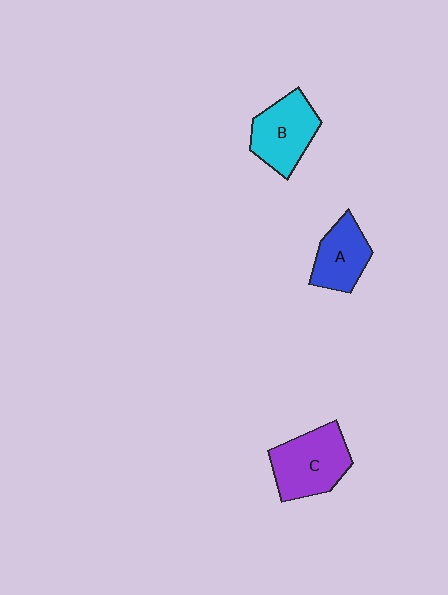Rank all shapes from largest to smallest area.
From largest to smallest: C (purple), B (cyan), A (blue).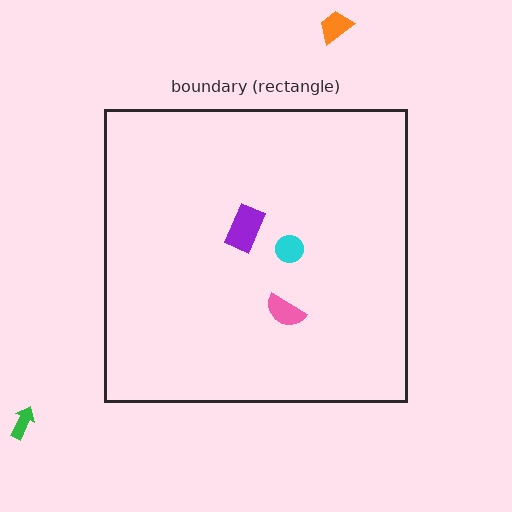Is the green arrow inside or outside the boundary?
Outside.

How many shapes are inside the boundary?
3 inside, 2 outside.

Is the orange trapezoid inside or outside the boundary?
Outside.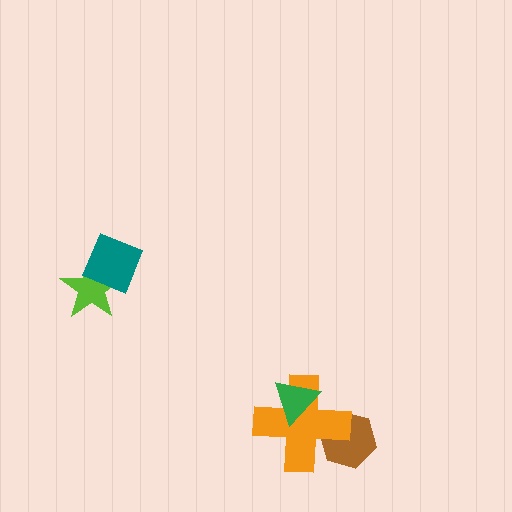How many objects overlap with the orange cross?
2 objects overlap with the orange cross.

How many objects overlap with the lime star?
1 object overlaps with the lime star.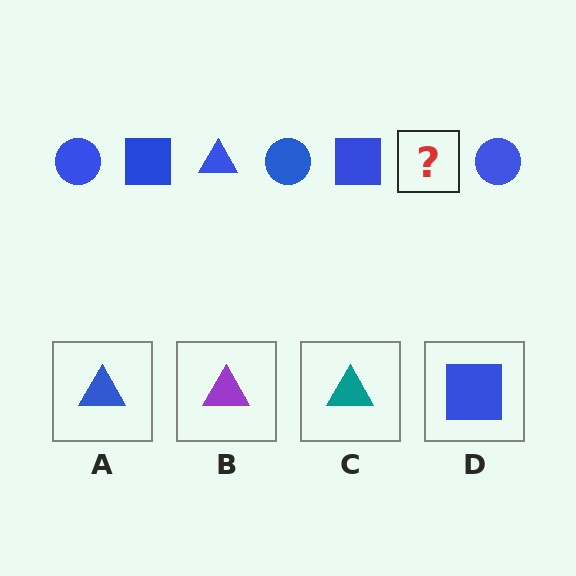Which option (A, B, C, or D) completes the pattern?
A.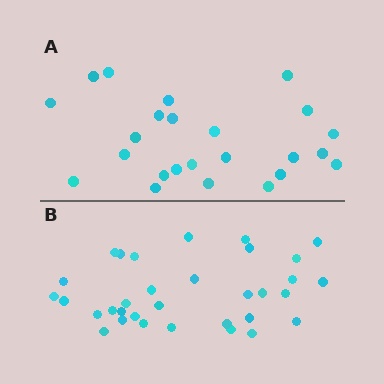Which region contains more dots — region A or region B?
Region B (the bottom region) has more dots.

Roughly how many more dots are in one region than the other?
Region B has roughly 8 or so more dots than region A.